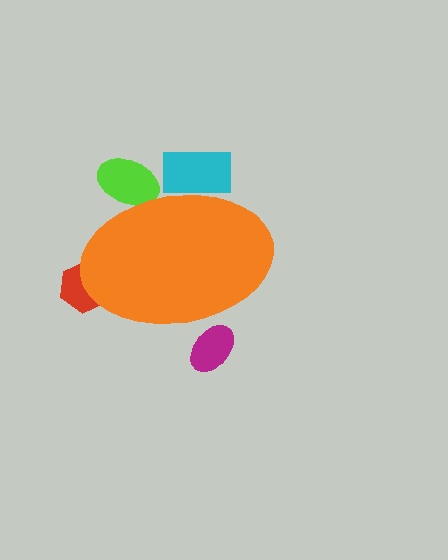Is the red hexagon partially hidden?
Yes, the red hexagon is partially hidden behind the orange ellipse.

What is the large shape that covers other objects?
An orange ellipse.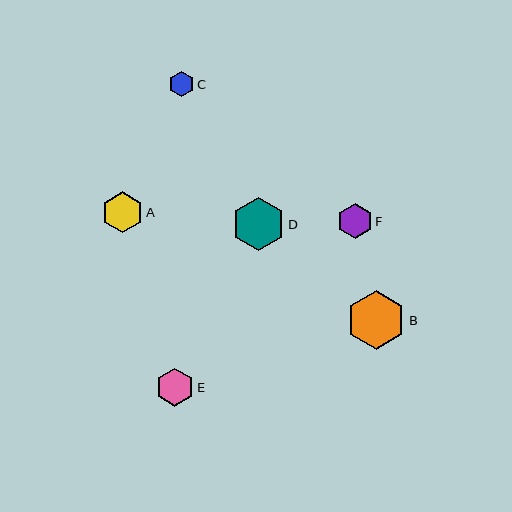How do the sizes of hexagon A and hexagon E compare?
Hexagon A and hexagon E are approximately the same size.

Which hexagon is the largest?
Hexagon B is the largest with a size of approximately 59 pixels.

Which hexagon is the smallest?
Hexagon C is the smallest with a size of approximately 26 pixels.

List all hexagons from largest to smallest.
From largest to smallest: B, D, A, E, F, C.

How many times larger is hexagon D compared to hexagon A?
Hexagon D is approximately 1.3 times the size of hexagon A.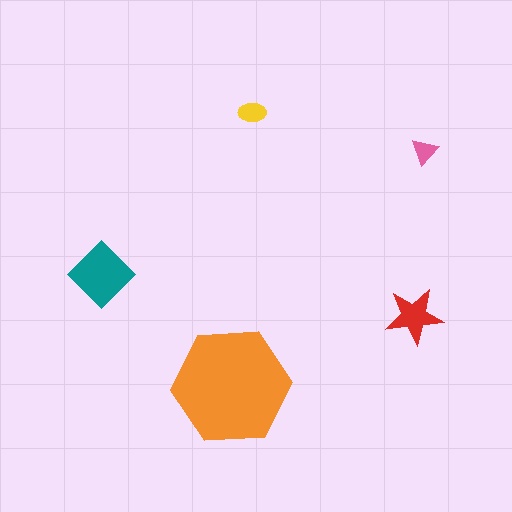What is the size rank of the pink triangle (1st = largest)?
5th.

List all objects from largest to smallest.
The orange hexagon, the teal diamond, the red star, the yellow ellipse, the pink triangle.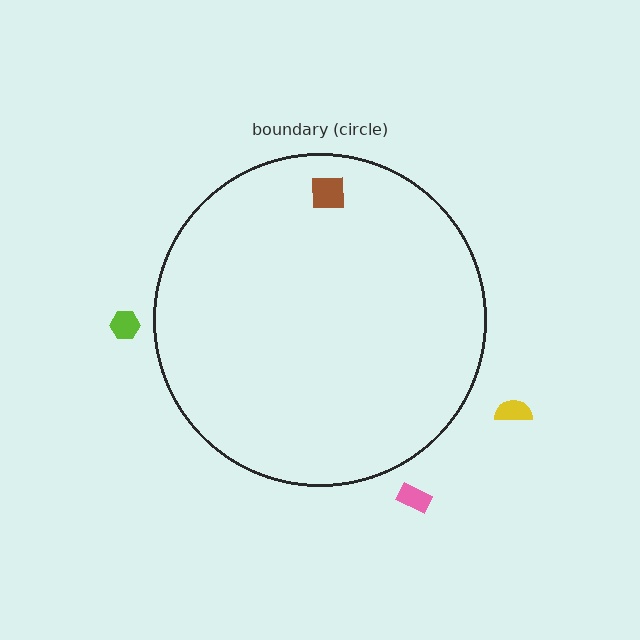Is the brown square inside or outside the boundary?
Inside.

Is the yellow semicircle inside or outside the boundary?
Outside.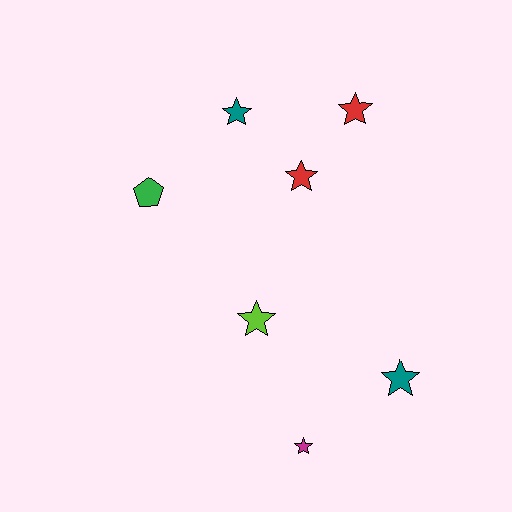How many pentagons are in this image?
There is 1 pentagon.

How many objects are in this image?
There are 7 objects.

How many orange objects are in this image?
There are no orange objects.